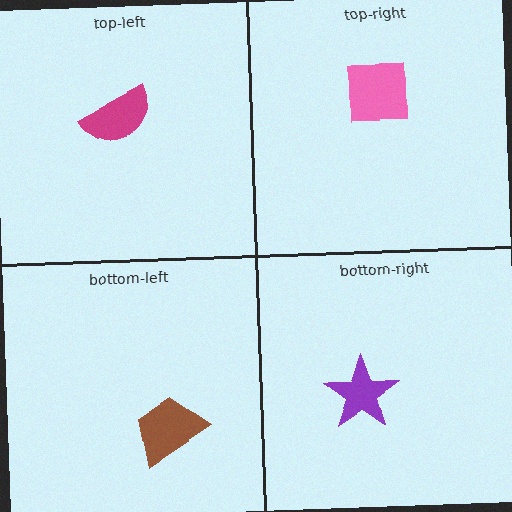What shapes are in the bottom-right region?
The purple star.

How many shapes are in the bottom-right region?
1.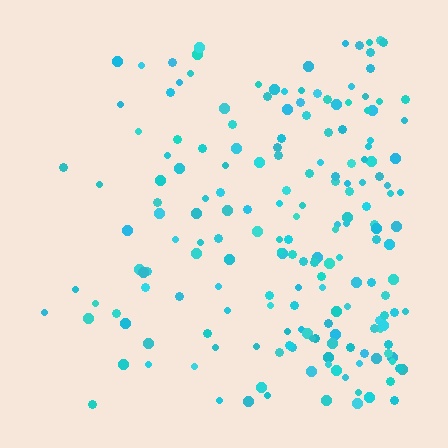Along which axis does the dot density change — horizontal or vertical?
Horizontal.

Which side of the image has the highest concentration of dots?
The right.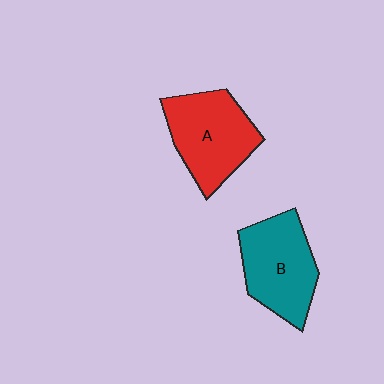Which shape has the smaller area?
Shape B (teal).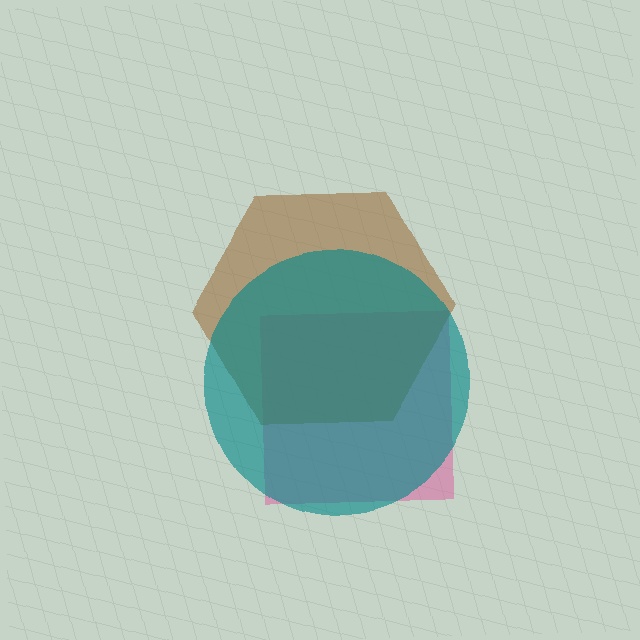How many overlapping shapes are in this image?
There are 3 overlapping shapes in the image.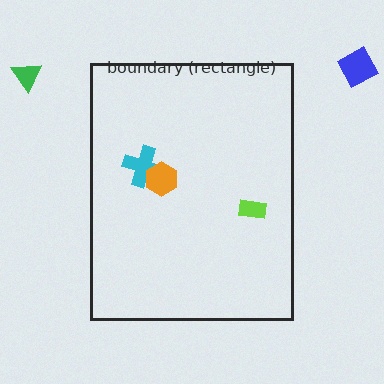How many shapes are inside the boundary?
3 inside, 2 outside.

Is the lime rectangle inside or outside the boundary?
Inside.